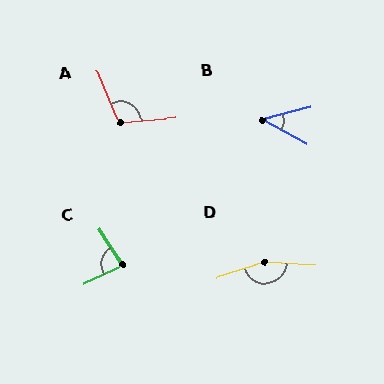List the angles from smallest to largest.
B (43°), C (83°), A (108°), D (158°).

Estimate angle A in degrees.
Approximately 108 degrees.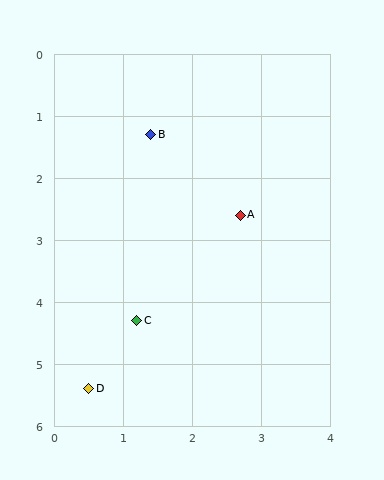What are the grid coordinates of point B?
Point B is at approximately (1.4, 1.3).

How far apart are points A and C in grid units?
Points A and C are about 2.3 grid units apart.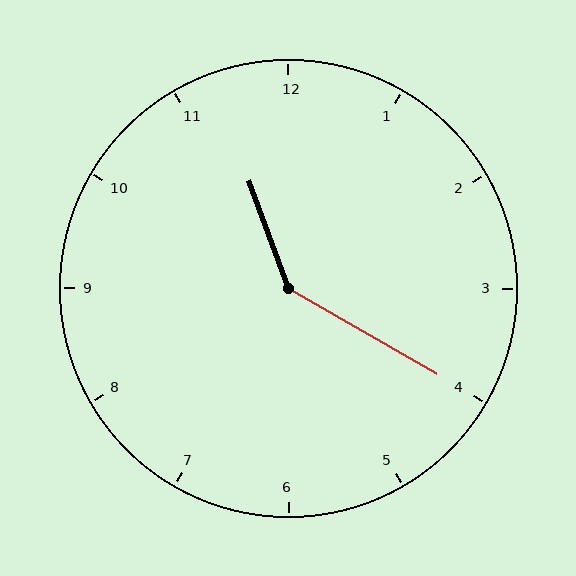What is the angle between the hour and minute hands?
Approximately 140 degrees.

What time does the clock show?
11:20.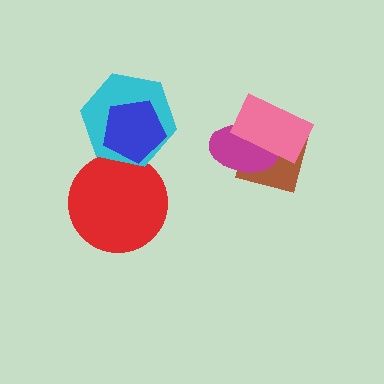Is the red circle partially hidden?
Yes, it is partially covered by another shape.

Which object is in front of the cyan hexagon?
The blue pentagon is in front of the cyan hexagon.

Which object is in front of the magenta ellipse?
The pink rectangle is in front of the magenta ellipse.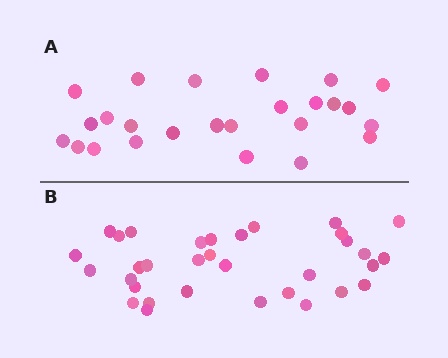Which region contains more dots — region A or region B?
Region B (the bottom region) has more dots.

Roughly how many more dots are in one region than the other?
Region B has roughly 8 or so more dots than region A.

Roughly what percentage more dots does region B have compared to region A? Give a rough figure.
About 30% more.